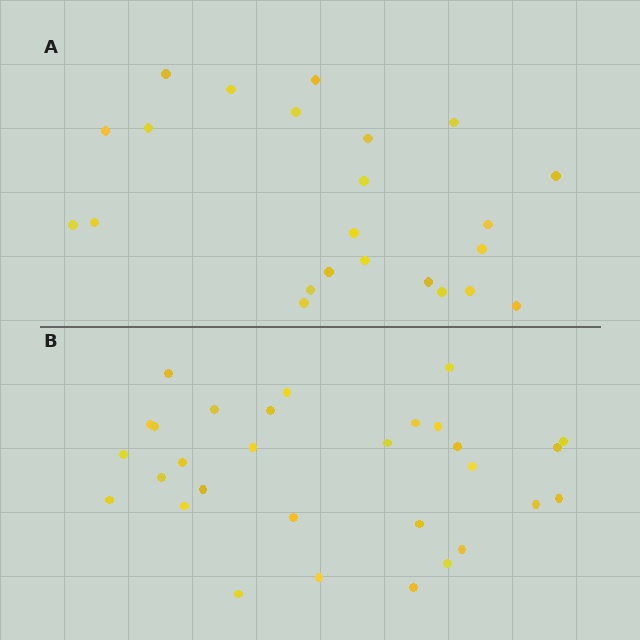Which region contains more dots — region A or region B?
Region B (the bottom region) has more dots.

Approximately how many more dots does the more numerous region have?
Region B has roughly 8 or so more dots than region A.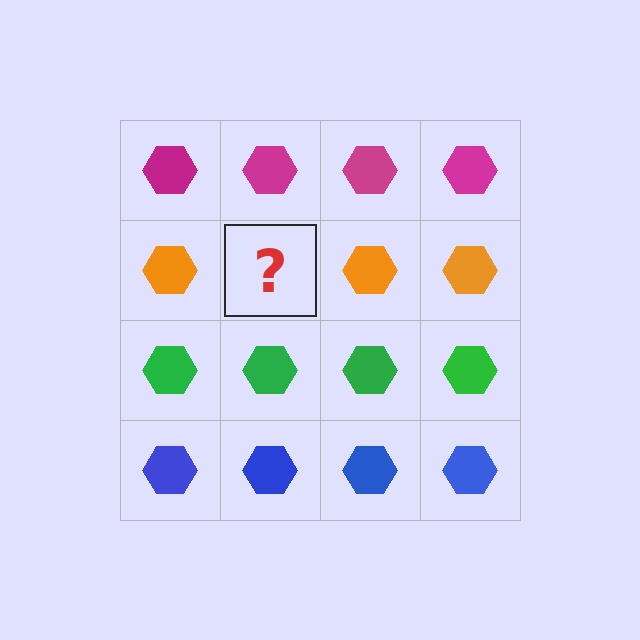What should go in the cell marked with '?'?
The missing cell should contain an orange hexagon.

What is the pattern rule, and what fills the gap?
The rule is that each row has a consistent color. The gap should be filled with an orange hexagon.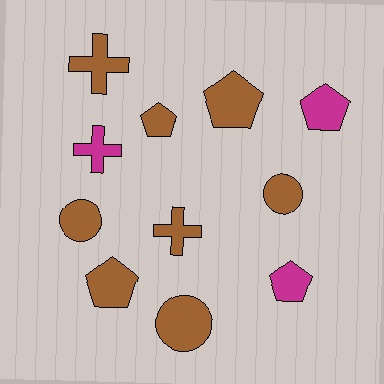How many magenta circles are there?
There are no magenta circles.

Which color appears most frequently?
Brown, with 8 objects.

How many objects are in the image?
There are 11 objects.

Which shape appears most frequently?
Pentagon, with 5 objects.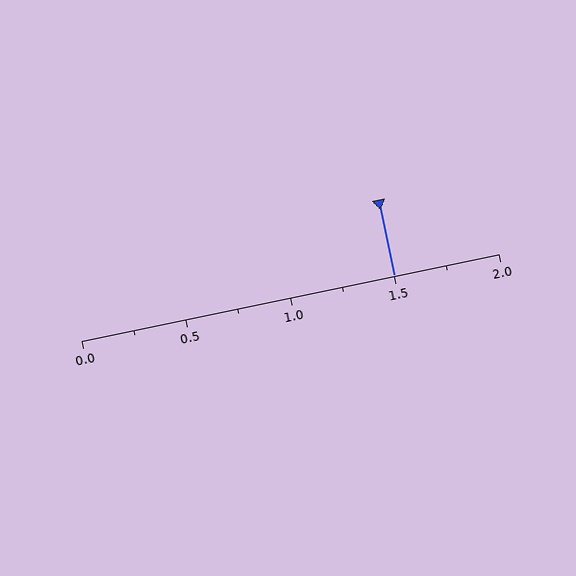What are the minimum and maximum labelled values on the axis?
The axis runs from 0.0 to 2.0.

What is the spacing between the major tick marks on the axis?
The major ticks are spaced 0.5 apart.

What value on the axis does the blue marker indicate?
The marker indicates approximately 1.5.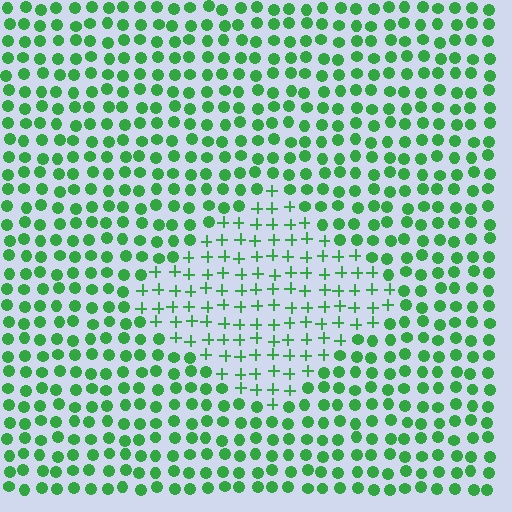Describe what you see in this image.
The image is filled with small green elements arranged in a uniform grid. A diamond-shaped region contains plus signs, while the surrounding area contains circles. The boundary is defined purely by the change in element shape.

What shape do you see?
I see a diamond.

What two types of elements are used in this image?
The image uses plus signs inside the diamond region and circles outside it.